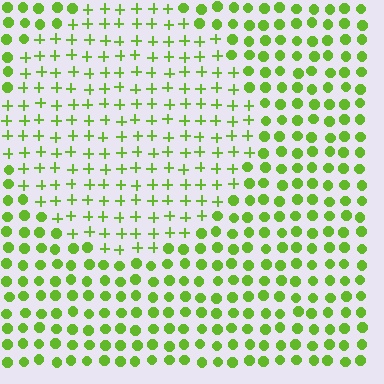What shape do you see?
I see a circle.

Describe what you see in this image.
The image is filled with small lime elements arranged in a uniform grid. A circle-shaped region contains plus signs, while the surrounding area contains circles. The boundary is defined purely by the change in element shape.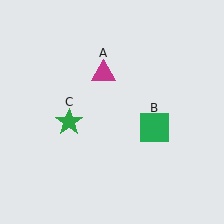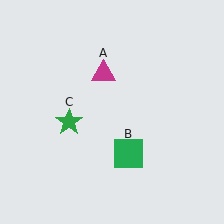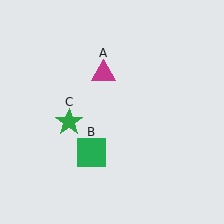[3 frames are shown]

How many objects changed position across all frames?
1 object changed position: green square (object B).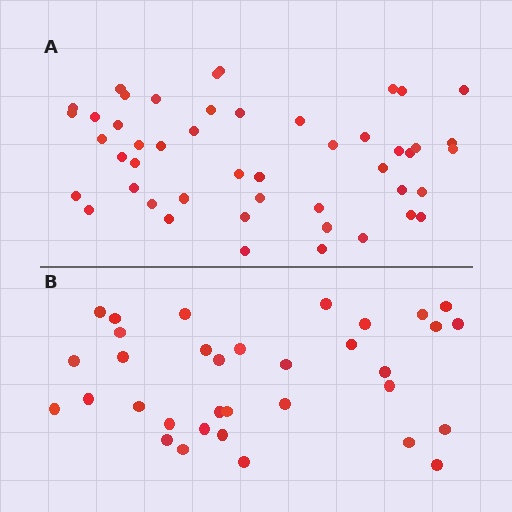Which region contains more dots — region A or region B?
Region A (the top region) has more dots.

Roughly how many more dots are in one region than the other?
Region A has approximately 15 more dots than region B.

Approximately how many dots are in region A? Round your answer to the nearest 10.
About 50 dots. (The exact count is 48, which rounds to 50.)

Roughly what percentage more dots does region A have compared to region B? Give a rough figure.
About 40% more.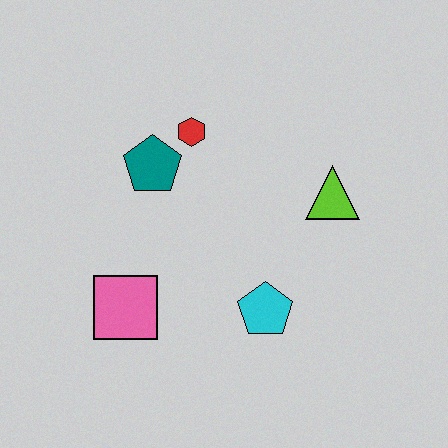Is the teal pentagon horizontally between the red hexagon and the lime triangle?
No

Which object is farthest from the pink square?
The lime triangle is farthest from the pink square.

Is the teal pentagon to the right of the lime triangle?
No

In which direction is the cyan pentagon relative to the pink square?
The cyan pentagon is to the right of the pink square.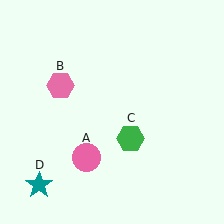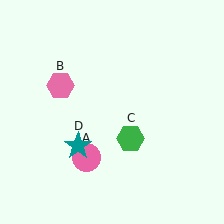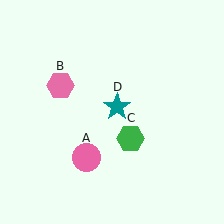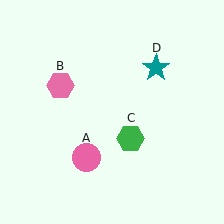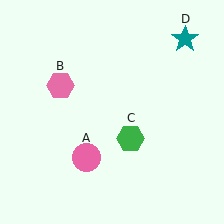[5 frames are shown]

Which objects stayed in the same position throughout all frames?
Pink circle (object A) and pink hexagon (object B) and green hexagon (object C) remained stationary.